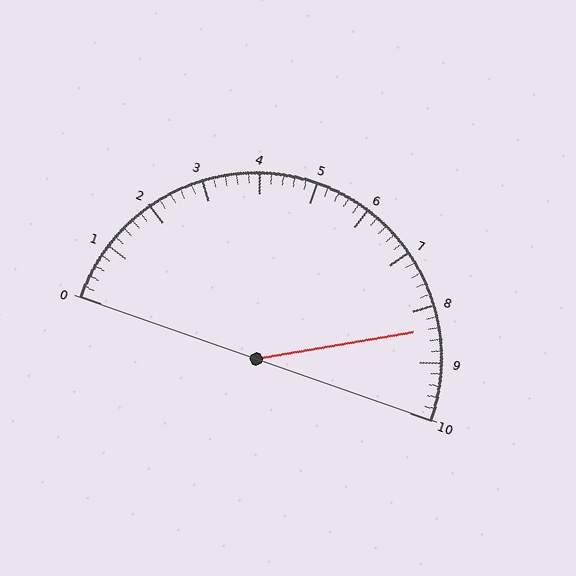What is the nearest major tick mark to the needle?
The nearest major tick mark is 8.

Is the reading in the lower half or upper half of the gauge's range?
The reading is in the upper half of the range (0 to 10).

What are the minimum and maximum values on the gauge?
The gauge ranges from 0 to 10.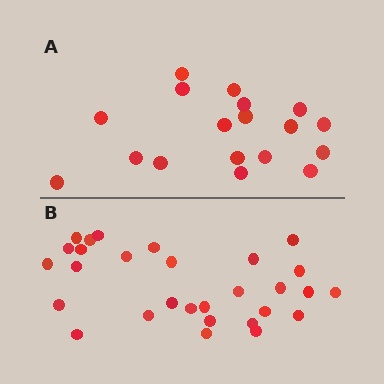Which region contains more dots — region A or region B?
Region B (the bottom region) has more dots.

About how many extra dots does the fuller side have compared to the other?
Region B has roughly 12 or so more dots than region A.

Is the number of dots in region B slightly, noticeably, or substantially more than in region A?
Region B has substantially more. The ratio is roughly 1.6 to 1.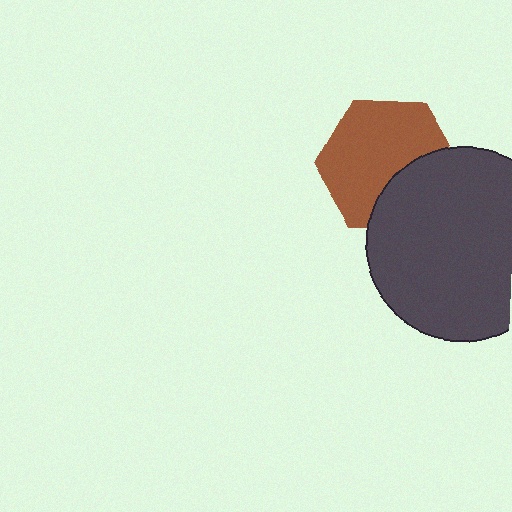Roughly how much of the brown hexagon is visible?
Most of it is visible (roughly 68%).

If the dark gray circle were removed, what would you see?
You would see the complete brown hexagon.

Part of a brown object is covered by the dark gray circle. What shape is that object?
It is a hexagon.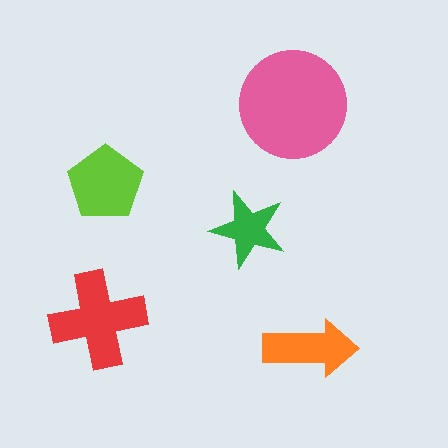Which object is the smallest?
The green star.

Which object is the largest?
The pink circle.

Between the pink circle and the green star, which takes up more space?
The pink circle.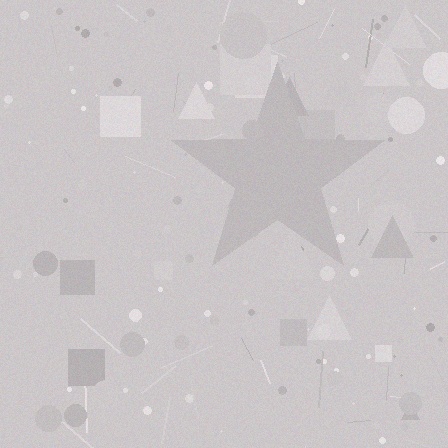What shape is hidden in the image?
A star is hidden in the image.